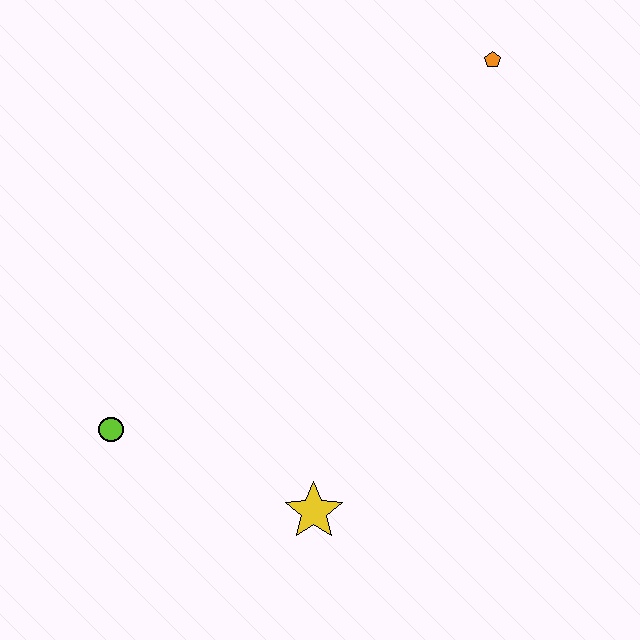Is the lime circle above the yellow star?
Yes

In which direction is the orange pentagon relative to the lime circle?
The orange pentagon is to the right of the lime circle.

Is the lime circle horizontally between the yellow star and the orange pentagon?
No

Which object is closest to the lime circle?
The yellow star is closest to the lime circle.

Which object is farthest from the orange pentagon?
The lime circle is farthest from the orange pentagon.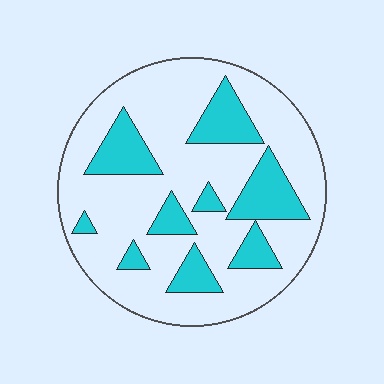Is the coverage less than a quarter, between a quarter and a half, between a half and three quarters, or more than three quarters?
Between a quarter and a half.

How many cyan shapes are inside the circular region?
9.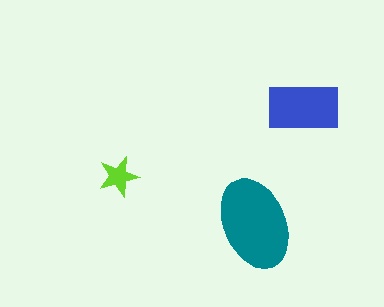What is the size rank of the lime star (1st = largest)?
3rd.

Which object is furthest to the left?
The lime star is leftmost.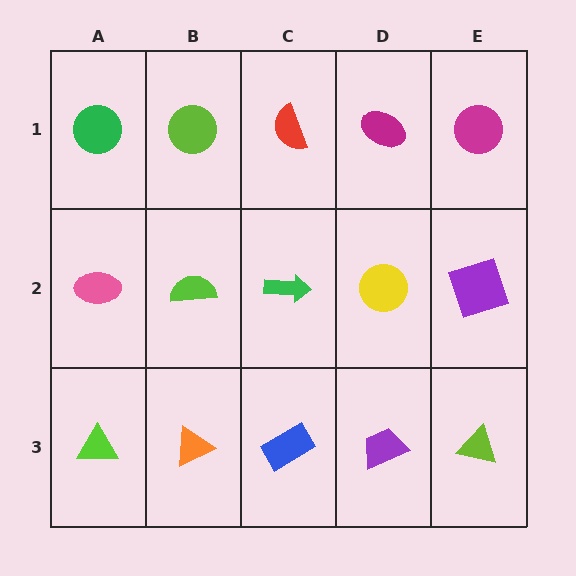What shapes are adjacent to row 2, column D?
A magenta ellipse (row 1, column D), a purple trapezoid (row 3, column D), a green arrow (row 2, column C), a purple square (row 2, column E).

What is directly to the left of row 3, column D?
A blue rectangle.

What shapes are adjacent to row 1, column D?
A yellow circle (row 2, column D), a red semicircle (row 1, column C), a magenta circle (row 1, column E).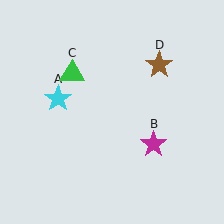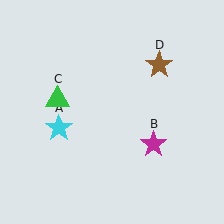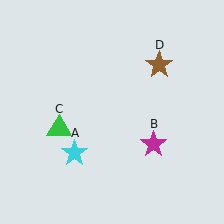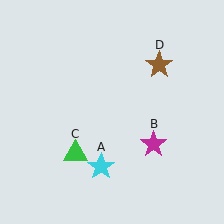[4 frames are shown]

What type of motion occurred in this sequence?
The cyan star (object A), green triangle (object C) rotated counterclockwise around the center of the scene.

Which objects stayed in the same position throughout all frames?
Magenta star (object B) and brown star (object D) remained stationary.